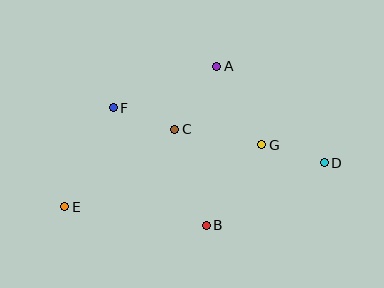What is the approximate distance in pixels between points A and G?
The distance between A and G is approximately 91 pixels.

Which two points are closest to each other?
Points D and G are closest to each other.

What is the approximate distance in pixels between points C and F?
The distance between C and F is approximately 65 pixels.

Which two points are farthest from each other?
Points D and E are farthest from each other.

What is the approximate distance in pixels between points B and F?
The distance between B and F is approximately 150 pixels.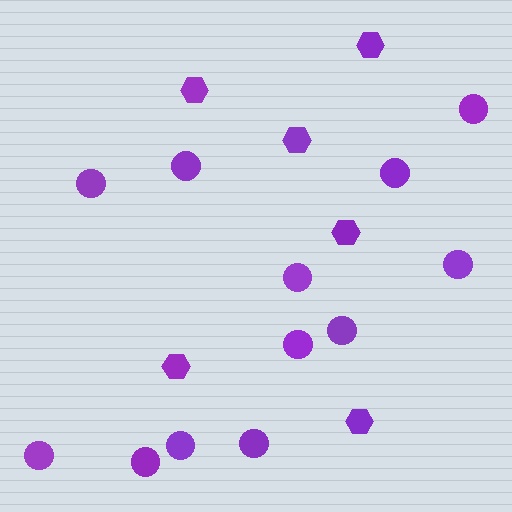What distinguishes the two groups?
There are 2 groups: one group of hexagons (6) and one group of circles (12).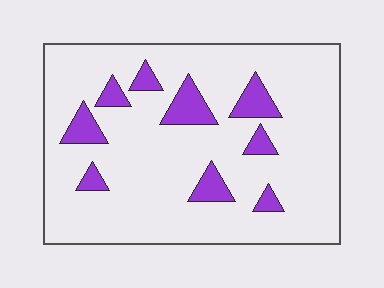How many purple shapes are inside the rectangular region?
9.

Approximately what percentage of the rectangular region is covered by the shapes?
Approximately 15%.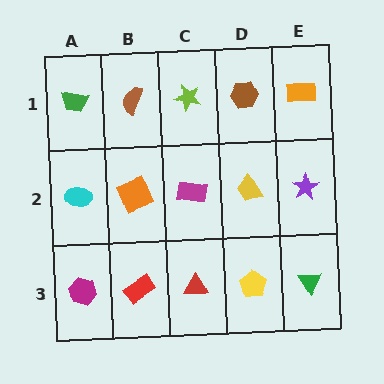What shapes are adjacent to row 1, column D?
A yellow trapezoid (row 2, column D), a lime star (row 1, column C), an orange rectangle (row 1, column E).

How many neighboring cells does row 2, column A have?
3.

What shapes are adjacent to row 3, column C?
A magenta rectangle (row 2, column C), a red rectangle (row 3, column B), a yellow pentagon (row 3, column D).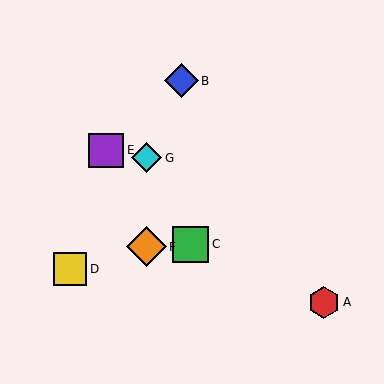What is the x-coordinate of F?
Object F is at x≈147.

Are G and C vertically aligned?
No, G is at x≈147 and C is at x≈191.